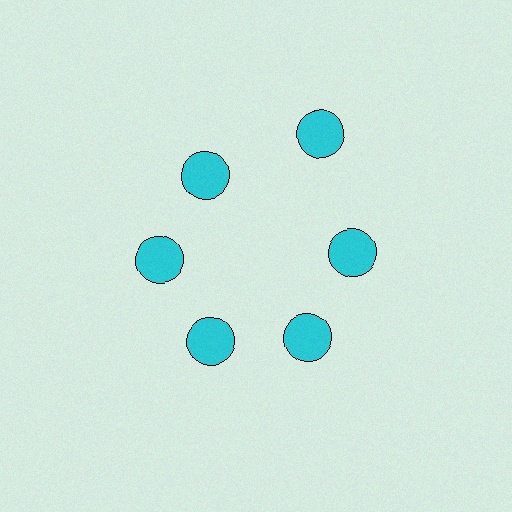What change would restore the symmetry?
The symmetry would be restored by moving it inward, back onto the ring so that all 6 circles sit at equal angles and equal distance from the center.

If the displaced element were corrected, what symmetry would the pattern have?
It would have 6-fold rotational symmetry — the pattern would map onto itself every 60 degrees.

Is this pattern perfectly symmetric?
No. The 6 cyan circles are arranged in a ring, but one element near the 1 o'clock position is pushed outward from the center, breaking the 6-fold rotational symmetry.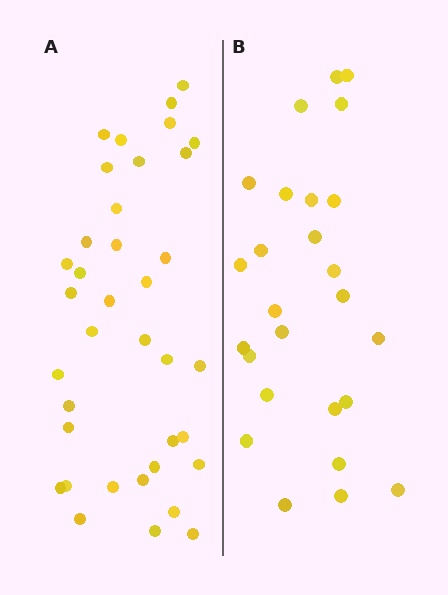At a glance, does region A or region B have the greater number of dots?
Region A (the left region) has more dots.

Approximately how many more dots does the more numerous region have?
Region A has roughly 12 or so more dots than region B.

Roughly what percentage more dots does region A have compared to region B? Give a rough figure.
About 40% more.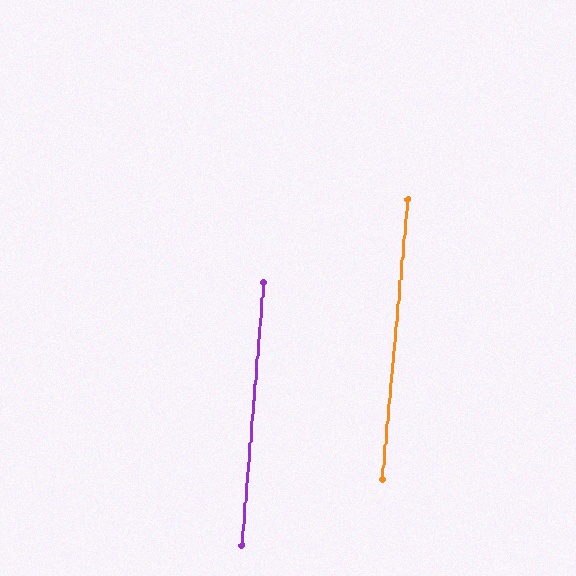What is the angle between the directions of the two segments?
Approximately 0 degrees.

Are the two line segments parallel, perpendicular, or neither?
Parallel — their directions differ by only 0.4°.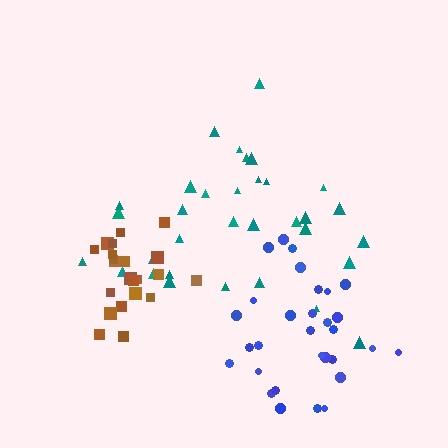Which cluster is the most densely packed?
Brown.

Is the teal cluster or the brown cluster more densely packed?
Brown.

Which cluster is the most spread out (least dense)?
Teal.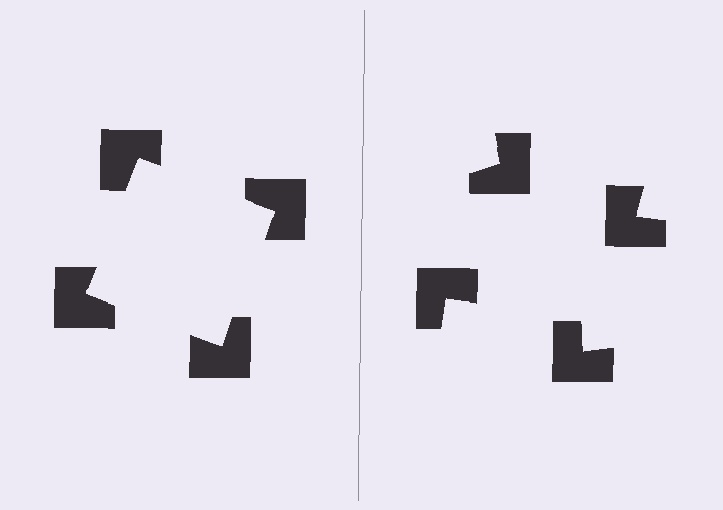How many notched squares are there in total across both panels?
8 — 4 on each side.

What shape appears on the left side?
An illusory square.